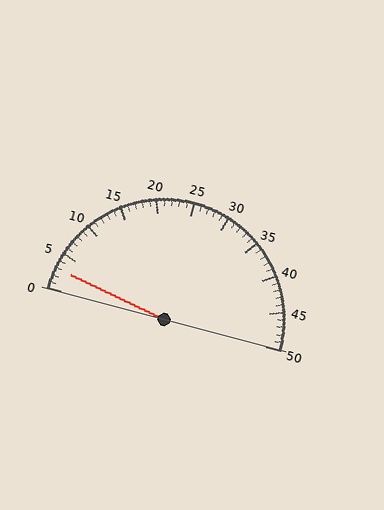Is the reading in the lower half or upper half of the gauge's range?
The reading is in the lower half of the range (0 to 50).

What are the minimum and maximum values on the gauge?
The gauge ranges from 0 to 50.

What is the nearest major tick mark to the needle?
The nearest major tick mark is 5.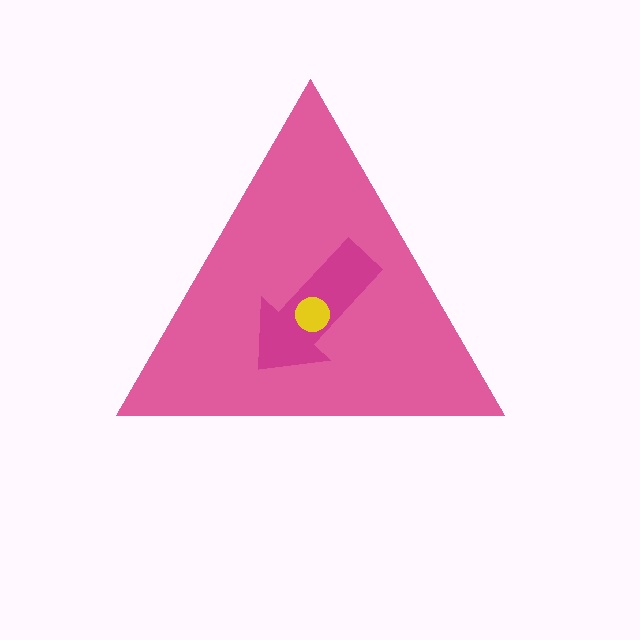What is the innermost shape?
The yellow circle.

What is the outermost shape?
The pink triangle.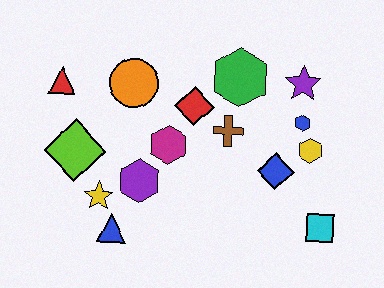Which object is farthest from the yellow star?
The purple star is farthest from the yellow star.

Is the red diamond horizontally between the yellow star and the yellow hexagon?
Yes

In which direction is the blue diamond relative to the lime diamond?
The blue diamond is to the right of the lime diamond.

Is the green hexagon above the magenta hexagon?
Yes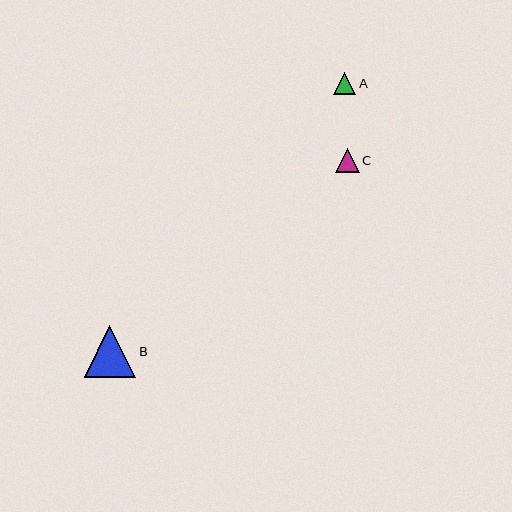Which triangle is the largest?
Triangle B is the largest with a size of approximately 52 pixels.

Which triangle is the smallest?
Triangle A is the smallest with a size of approximately 22 pixels.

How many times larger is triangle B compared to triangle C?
Triangle B is approximately 2.1 times the size of triangle C.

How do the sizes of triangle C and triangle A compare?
Triangle C and triangle A are approximately the same size.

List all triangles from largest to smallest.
From largest to smallest: B, C, A.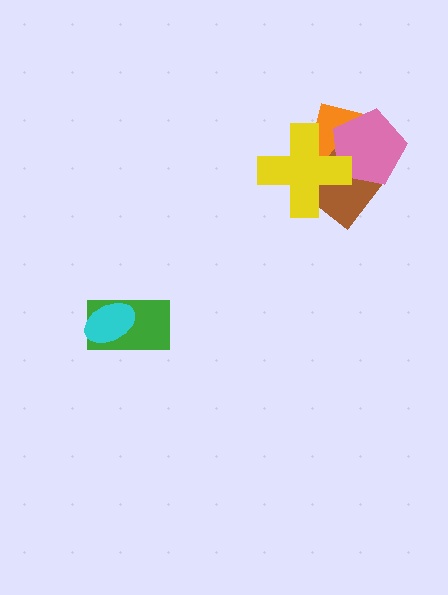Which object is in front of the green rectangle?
The cyan ellipse is in front of the green rectangle.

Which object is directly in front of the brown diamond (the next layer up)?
The pink pentagon is directly in front of the brown diamond.